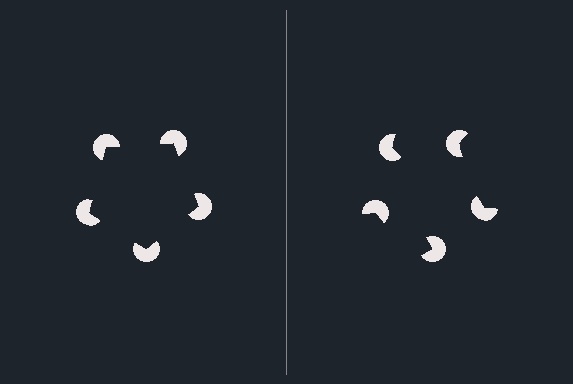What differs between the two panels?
The pac-man discs are positioned identically on both sides; only the wedge orientations differ. On the left they align to a pentagon; on the right they are misaligned.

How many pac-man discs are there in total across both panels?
10 — 5 on each side.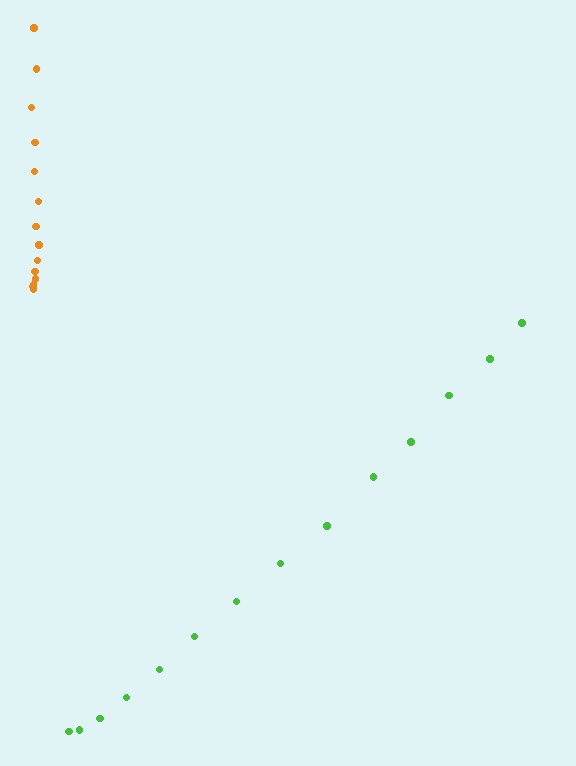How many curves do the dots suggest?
There are 2 distinct paths.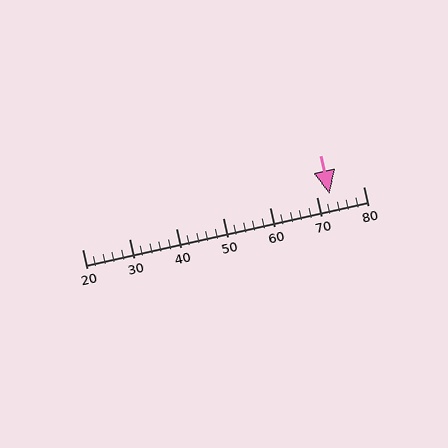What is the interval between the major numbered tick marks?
The major tick marks are spaced 10 units apart.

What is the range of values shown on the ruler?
The ruler shows values from 20 to 80.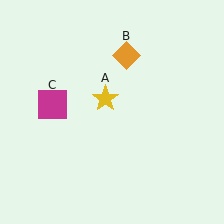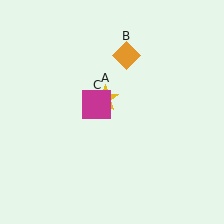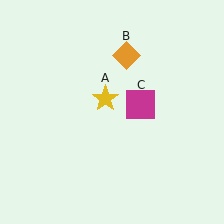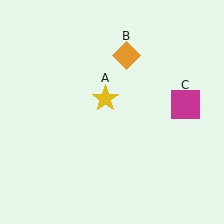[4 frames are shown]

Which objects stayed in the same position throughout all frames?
Yellow star (object A) and orange diamond (object B) remained stationary.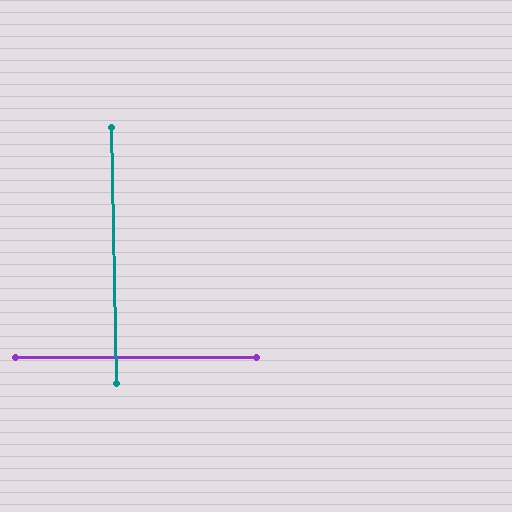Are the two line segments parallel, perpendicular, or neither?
Perpendicular — they meet at approximately 89°.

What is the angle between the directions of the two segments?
Approximately 89 degrees.